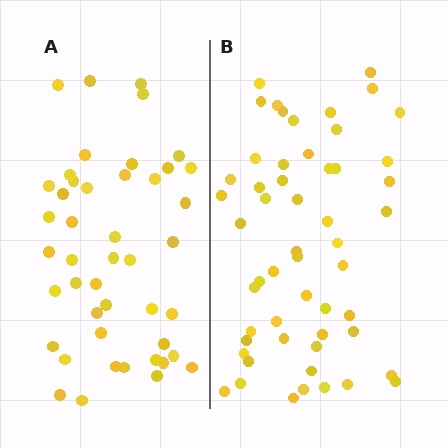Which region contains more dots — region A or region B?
Region B (the right region) has more dots.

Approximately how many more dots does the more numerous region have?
Region B has roughly 8 or so more dots than region A.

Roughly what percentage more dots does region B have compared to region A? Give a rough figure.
About 20% more.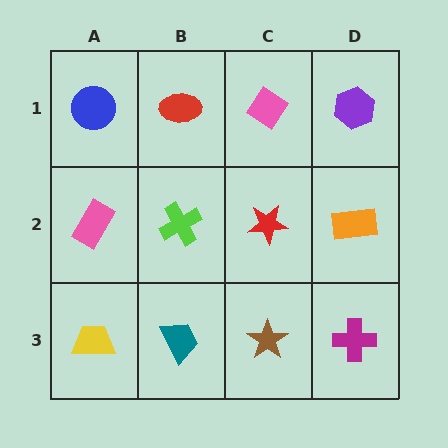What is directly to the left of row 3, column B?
A yellow trapezoid.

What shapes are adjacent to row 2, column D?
A purple hexagon (row 1, column D), a magenta cross (row 3, column D), a red star (row 2, column C).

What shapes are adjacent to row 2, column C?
A pink diamond (row 1, column C), a brown star (row 3, column C), a lime cross (row 2, column B), an orange rectangle (row 2, column D).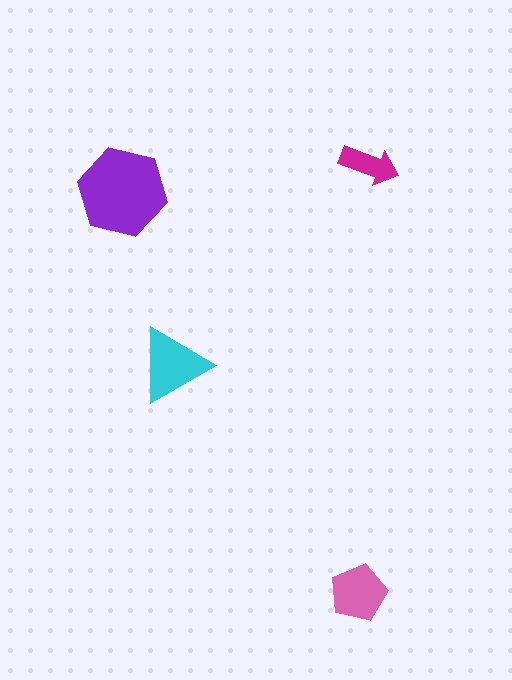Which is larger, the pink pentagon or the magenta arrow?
The pink pentagon.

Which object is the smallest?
The magenta arrow.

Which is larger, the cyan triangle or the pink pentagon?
The cyan triangle.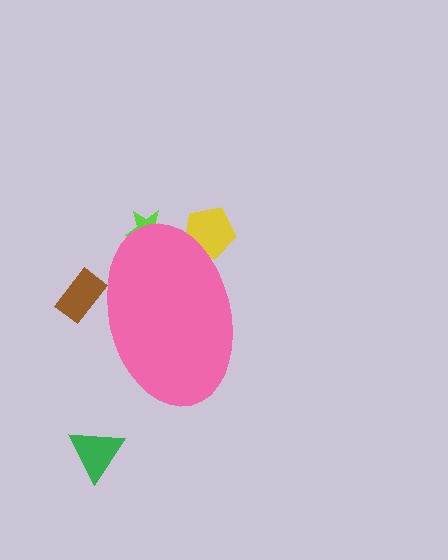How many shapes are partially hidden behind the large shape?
3 shapes are partially hidden.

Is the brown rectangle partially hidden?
Yes, the brown rectangle is partially hidden behind the pink ellipse.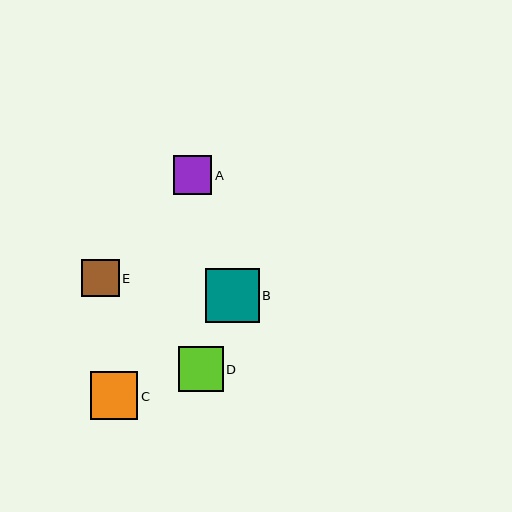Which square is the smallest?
Square E is the smallest with a size of approximately 37 pixels.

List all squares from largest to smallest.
From largest to smallest: B, C, D, A, E.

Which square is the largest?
Square B is the largest with a size of approximately 54 pixels.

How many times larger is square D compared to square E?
Square D is approximately 1.2 times the size of square E.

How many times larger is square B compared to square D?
Square B is approximately 1.2 times the size of square D.